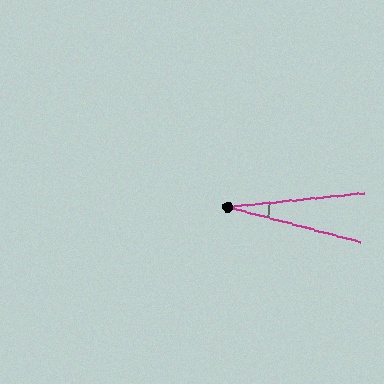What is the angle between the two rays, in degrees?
Approximately 20 degrees.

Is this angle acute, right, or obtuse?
It is acute.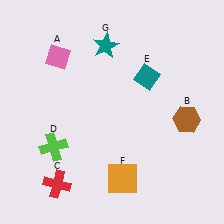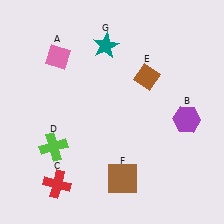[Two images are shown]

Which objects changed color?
B changed from brown to purple. E changed from teal to brown. F changed from orange to brown.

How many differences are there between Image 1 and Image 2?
There are 3 differences between the two images.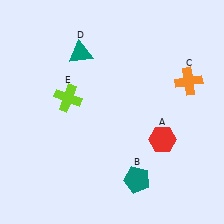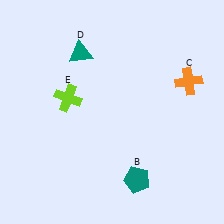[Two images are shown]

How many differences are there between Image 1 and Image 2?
There is 1 difference between the two images.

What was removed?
The red hexagon (A) was removed in Image 2.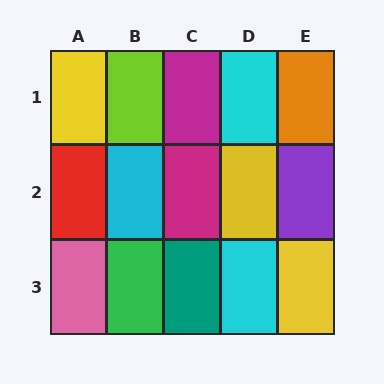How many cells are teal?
1 cell is teal.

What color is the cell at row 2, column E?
Purple.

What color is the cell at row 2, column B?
Cyan.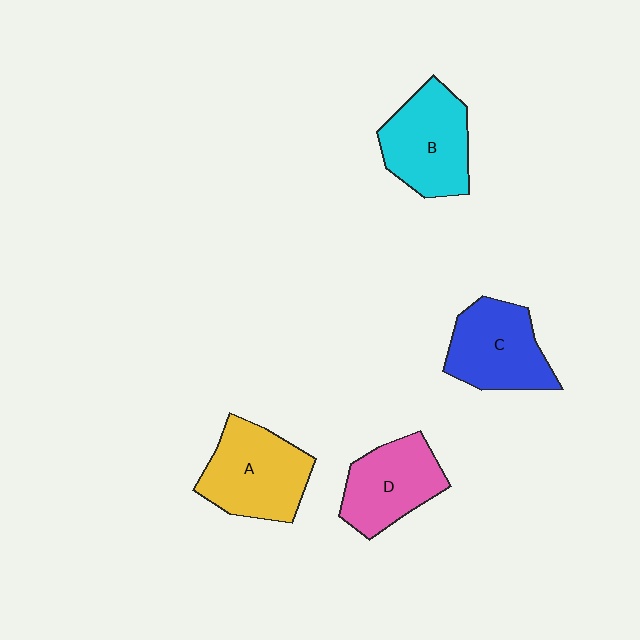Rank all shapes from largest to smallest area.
From largest to smallest: A (yellow), B (cyan), C (blue), D (pink).